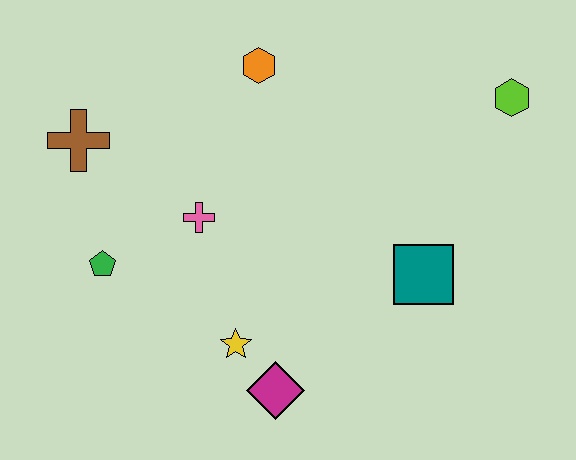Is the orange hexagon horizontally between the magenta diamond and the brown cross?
Yes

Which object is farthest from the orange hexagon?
The magenta diamond is farthest from the orange hexagon.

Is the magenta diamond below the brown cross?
Yes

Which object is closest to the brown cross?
The green pentagon is closest to the brown cross.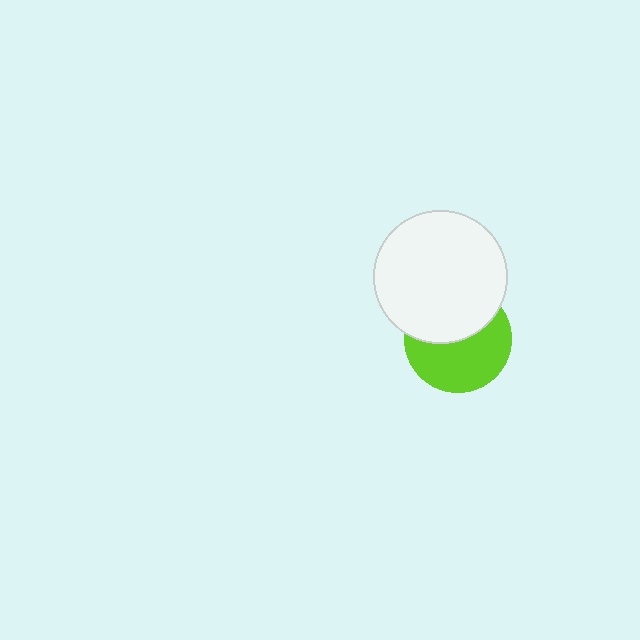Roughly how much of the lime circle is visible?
About half of it is visible (roughly 56%).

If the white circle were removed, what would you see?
You would see the complete lime circle.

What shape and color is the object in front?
The object in front is a white circle.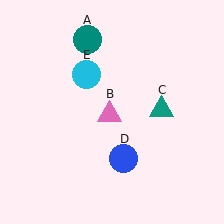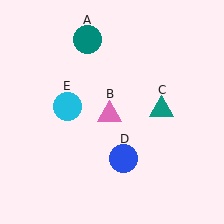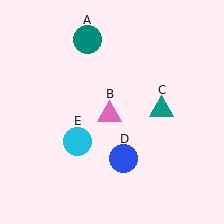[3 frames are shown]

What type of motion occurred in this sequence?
The cyan circle (object E) rotated counterclockwise around the center of the scene.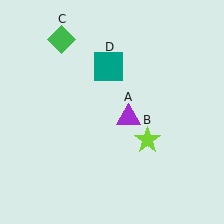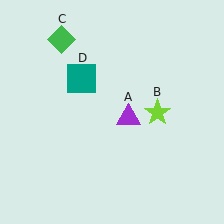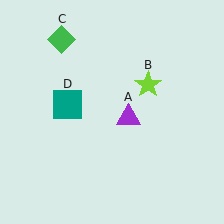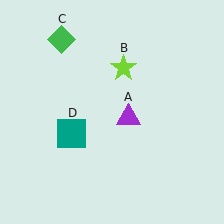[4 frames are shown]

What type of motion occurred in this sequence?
The lime star (object B), teal square (object D) rotated counterclockwise around the center of the scene.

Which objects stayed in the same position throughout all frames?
Purple triangle (object A) and green diamond (object C) remained stationary.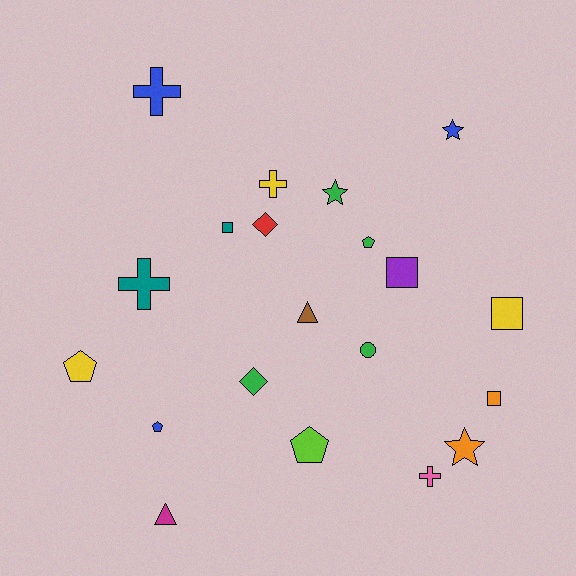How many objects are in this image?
There are 20 objects.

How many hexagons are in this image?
There are no hexagons.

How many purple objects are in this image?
There is 1 purple object.